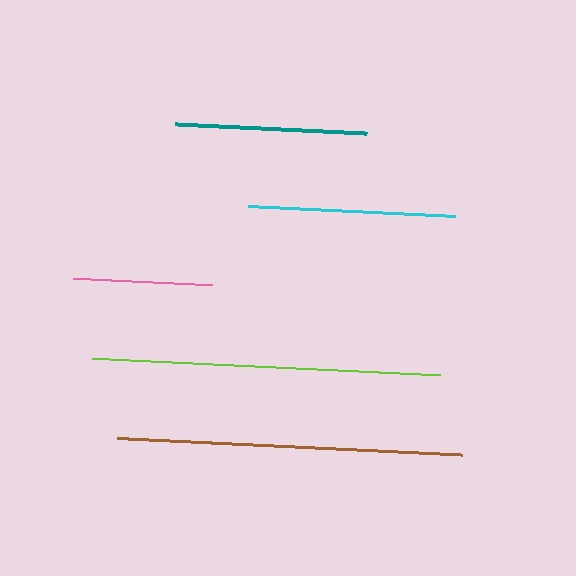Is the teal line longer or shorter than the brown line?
The brown line is longer than the teal line.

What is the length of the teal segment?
The teal segment is approximately 192 pixels long.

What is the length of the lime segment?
The lime segment is approximately 348 pixels long.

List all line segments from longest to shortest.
From longest to shortest: lime, brown, cyan, teal, pink.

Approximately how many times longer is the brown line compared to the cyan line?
The brown line is approximately 1.7 times the length of the cyan line.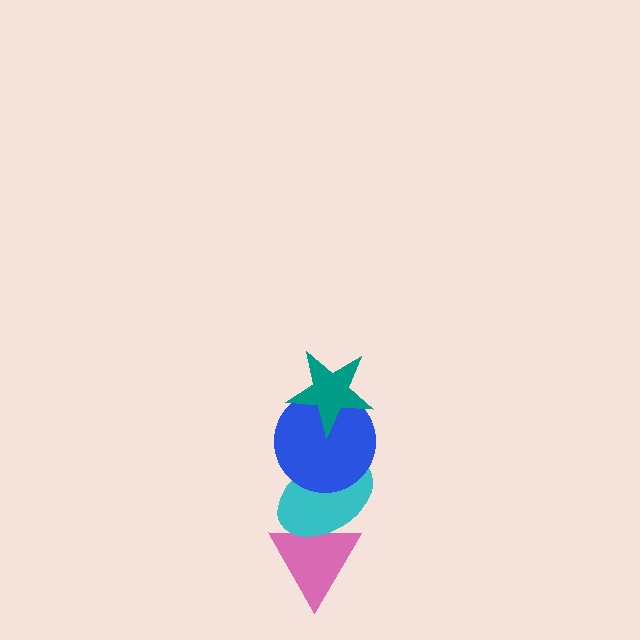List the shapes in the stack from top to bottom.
From top to bottom: the teal star, the blue circle, the cyan ellipse, the pink triangle.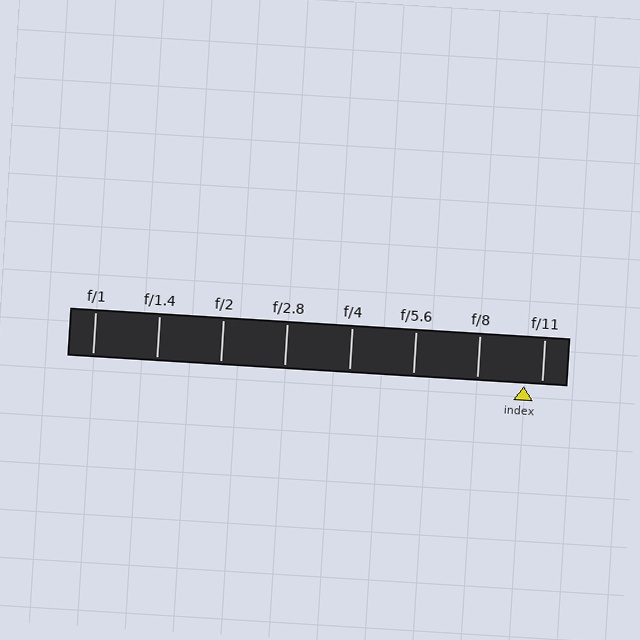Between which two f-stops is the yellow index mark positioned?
The index mark is between f/8 and f/11.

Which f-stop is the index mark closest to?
The index mark is closest to f/11.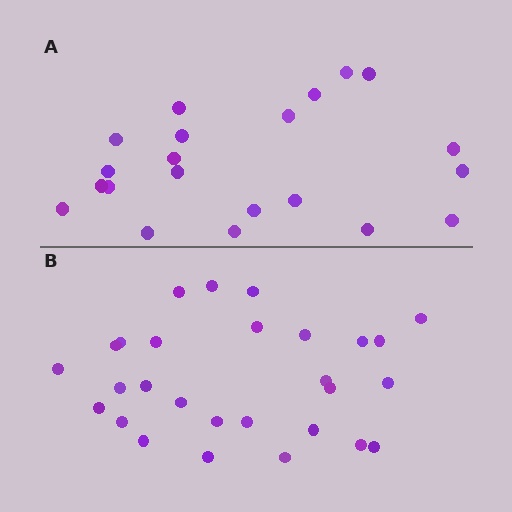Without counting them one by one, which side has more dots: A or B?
Region B (the bottom region) has more dots.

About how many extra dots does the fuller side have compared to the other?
Region B has roughly 8 or so more dots than region A.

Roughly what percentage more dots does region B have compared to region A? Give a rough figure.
About 35% more.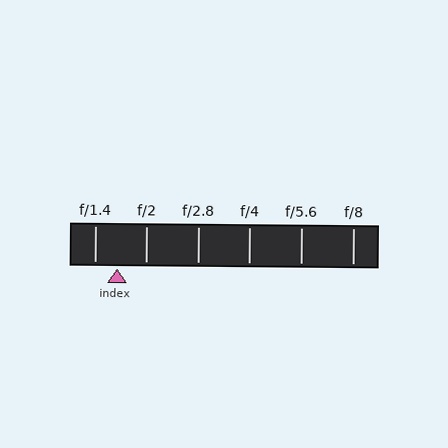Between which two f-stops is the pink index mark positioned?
The index mark is between f/1.4 and f/2.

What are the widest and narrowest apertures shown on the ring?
The widest aperture shown is f/1.4 and the narrowest is f/8.